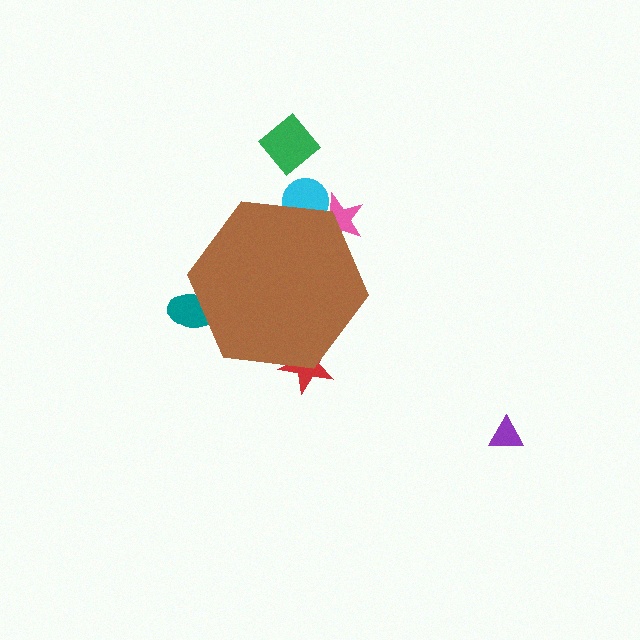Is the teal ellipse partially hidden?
Yes, the teal ellipse is partially hidden behind the brown hexagon.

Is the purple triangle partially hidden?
No, the purple triangle is fully visible.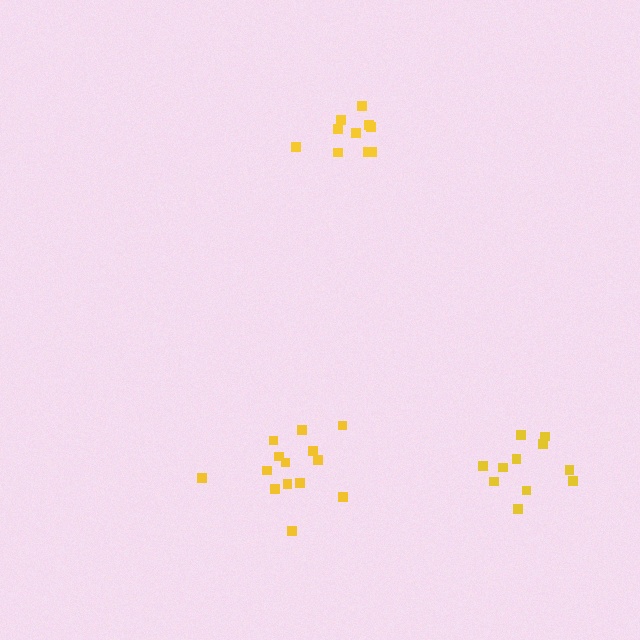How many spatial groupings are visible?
There are 3 spatial groupings.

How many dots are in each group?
Group 1: 11 dots, Group 2: 14 dots, Group 3: 10 dots (35 total).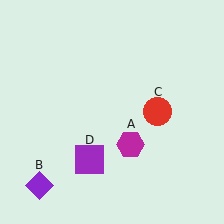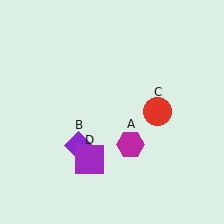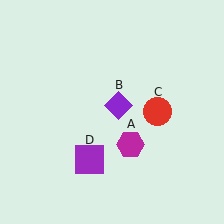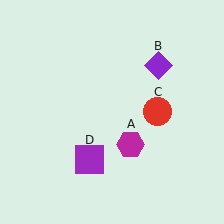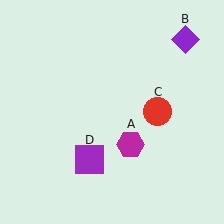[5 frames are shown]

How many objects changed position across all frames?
1 object changed position: purple diamond (object B).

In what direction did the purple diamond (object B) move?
The purple diamond (object B) moved up and to the right.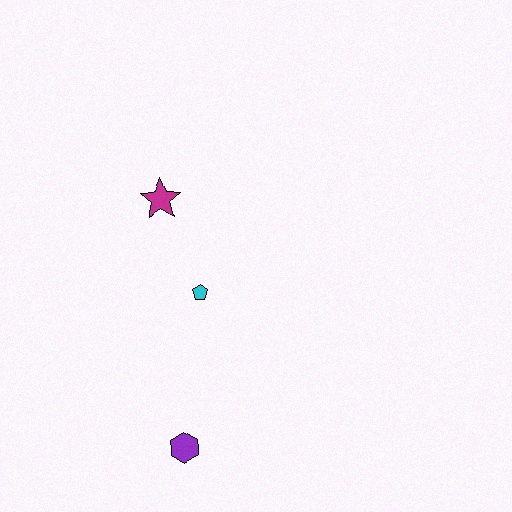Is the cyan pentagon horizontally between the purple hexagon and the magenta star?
No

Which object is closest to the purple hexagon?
The cyan pentagon is closest to the purple hexagon.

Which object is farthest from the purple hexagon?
The magenta star is farthest from the purple hexagon.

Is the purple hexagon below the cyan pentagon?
Yes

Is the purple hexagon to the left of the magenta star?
No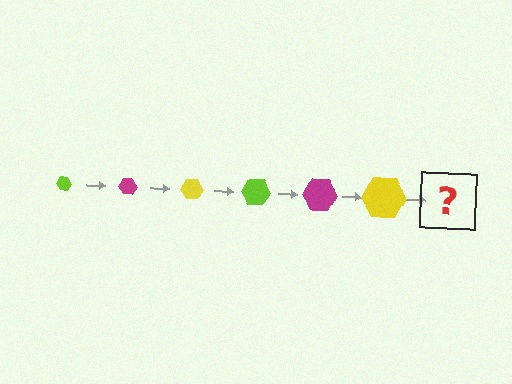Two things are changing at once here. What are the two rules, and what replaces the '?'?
The two rules are that the hexagon grows larger each step and the color cycles through lime, magenta, and yellow. The '?' should be a lime hexagon, larger than the previous one.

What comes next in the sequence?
The next element should be a lime hexagon, larger than the previous one.